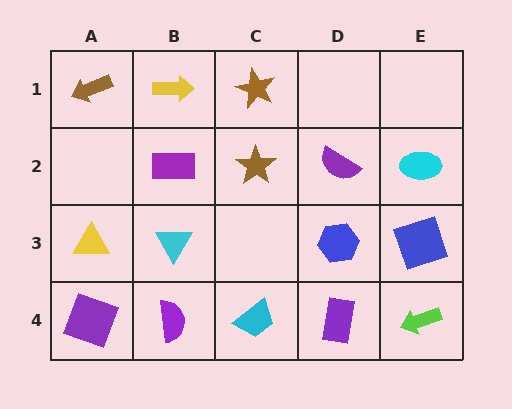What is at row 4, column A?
A purple square.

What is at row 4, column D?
A purple rectangle.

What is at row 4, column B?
A purple semicircle.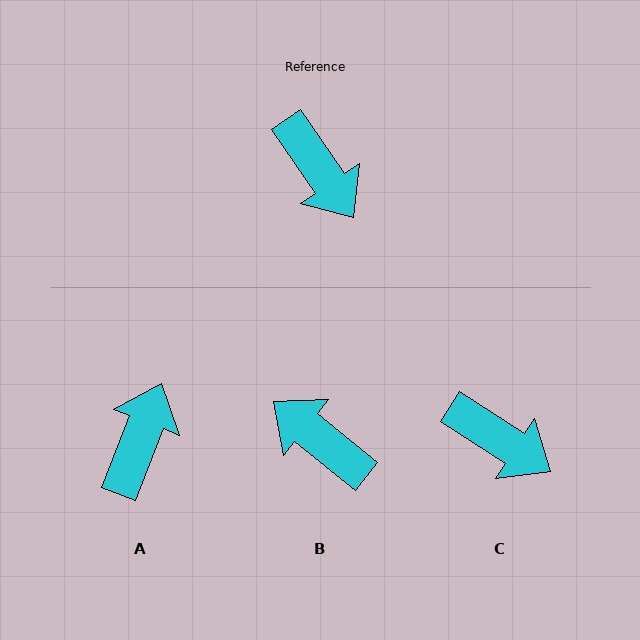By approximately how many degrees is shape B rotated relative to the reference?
Approximately 163 degrees clockwise.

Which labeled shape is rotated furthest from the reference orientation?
B, about 163 degrees away.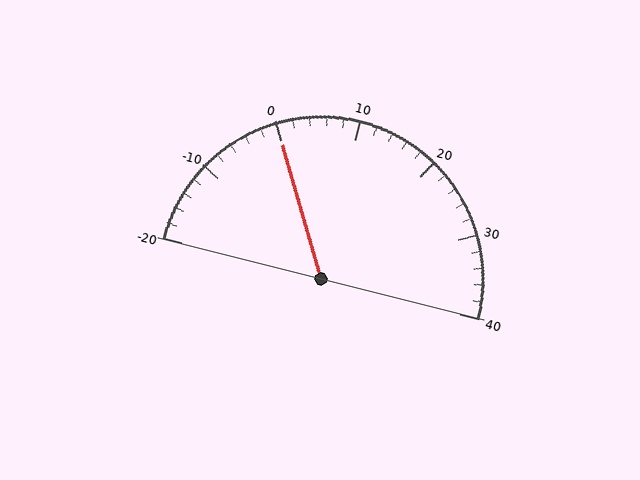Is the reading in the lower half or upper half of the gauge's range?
The reading is in the lower half of the range (-20 to 40).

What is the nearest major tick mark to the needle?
The nearest major tick mark is 0.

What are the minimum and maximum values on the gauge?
The gauge ranges from -20 to 40.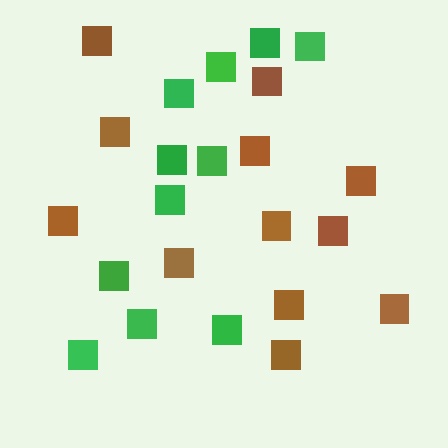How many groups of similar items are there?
There are 2 groups: one group of brown squares (12) and one group of green squares (11).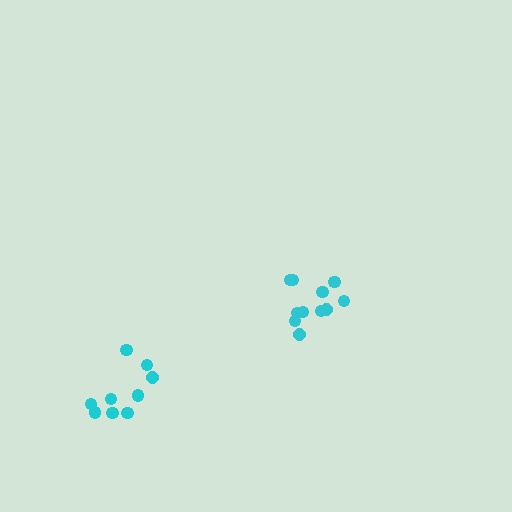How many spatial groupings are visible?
There are 2 spatial groupings.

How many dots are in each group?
Group 1: 9 dots, Group 2: 11 dots (20 total).